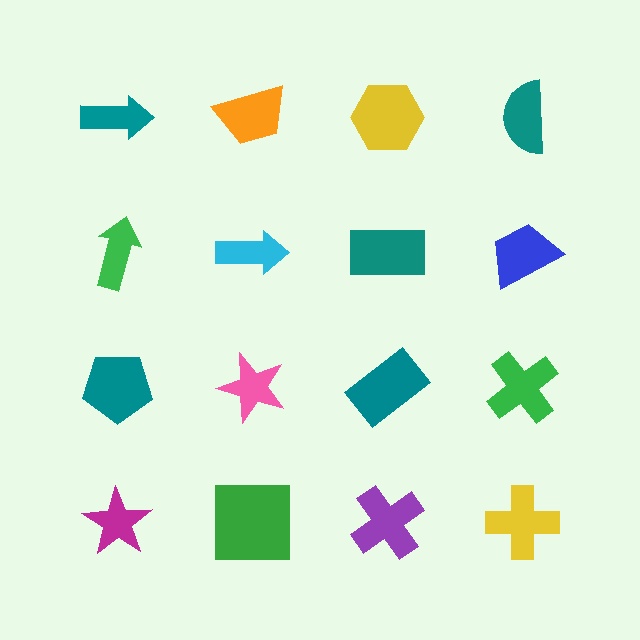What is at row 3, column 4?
A green cross.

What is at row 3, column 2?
A pink star.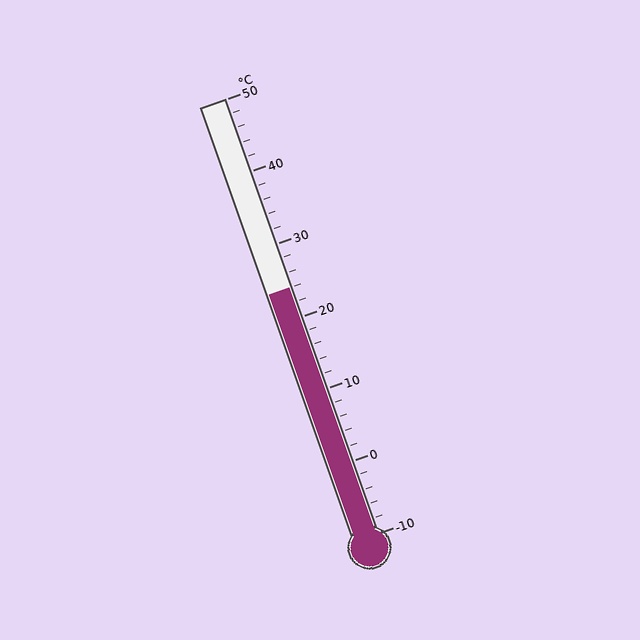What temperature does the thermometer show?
The thermometer shows approximately 24°C.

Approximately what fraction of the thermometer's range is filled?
The thermometer is filled to approximately 55% of its range.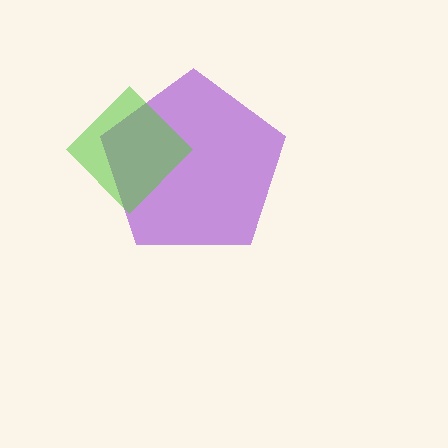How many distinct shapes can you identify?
There are 2 distinct shapes: a purple pentagon, a lime diamond.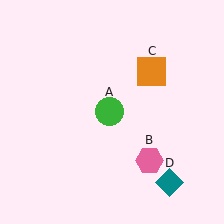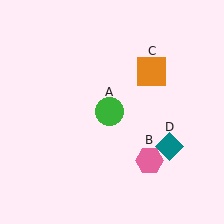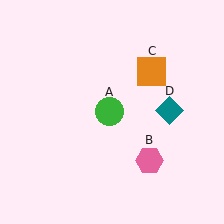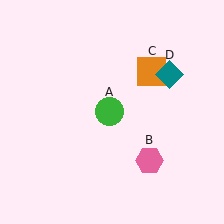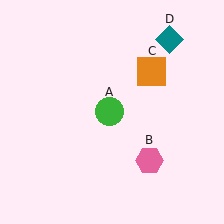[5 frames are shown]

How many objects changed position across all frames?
1 object changed position: teal diamond (object D).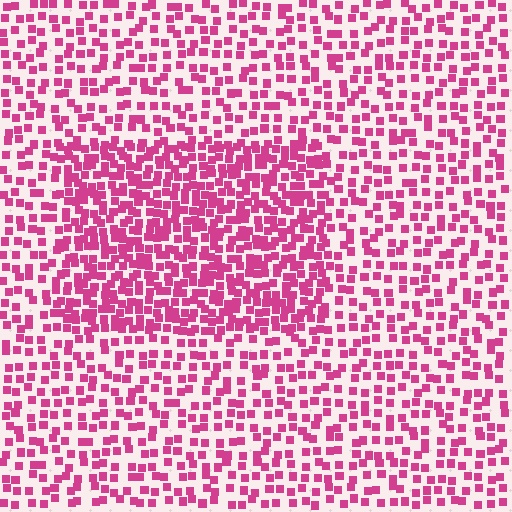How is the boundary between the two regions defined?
The boundary is defined by a change in element density (approximately 1.9x ratio). All elements are the same color, size, and shape.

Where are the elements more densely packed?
The elements are more densely packed inside the rectangle boundary.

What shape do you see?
I see a rectangle.